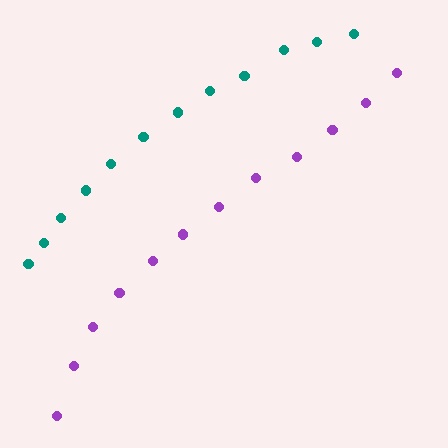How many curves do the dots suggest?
There are 2 distinct paths.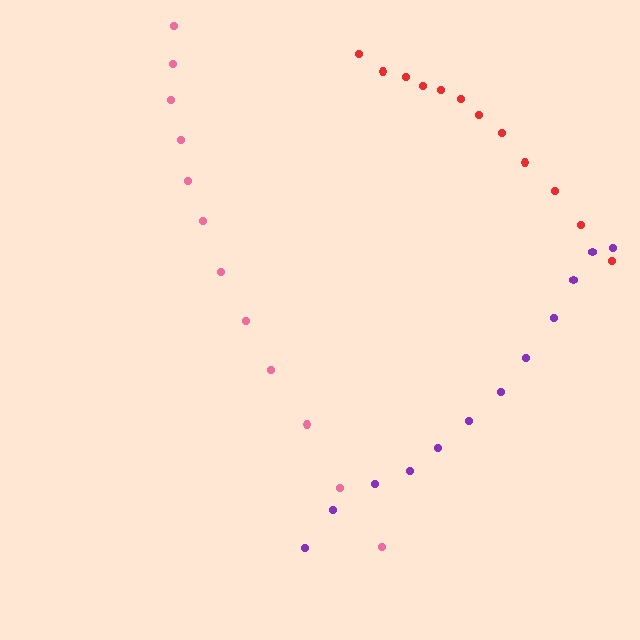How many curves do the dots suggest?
There are 3 distinct paths.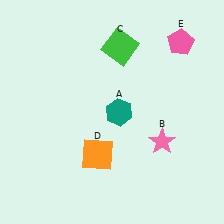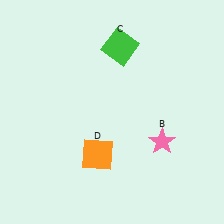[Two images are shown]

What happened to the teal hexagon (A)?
The teal hexagon (A) was removed in Image 2. It was in the bottom-right area of Image 1.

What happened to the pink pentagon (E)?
The pink pentagon (E) was removed in Image 2. It was in the top-right area of Image 1.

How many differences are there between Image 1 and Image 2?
There are 2 differences between the two images.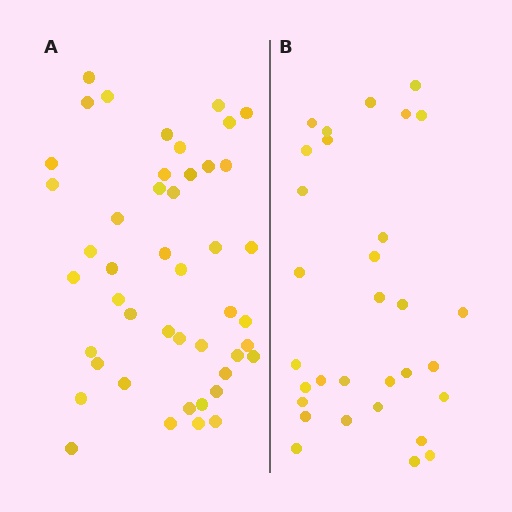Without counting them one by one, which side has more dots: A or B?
Region A (the left region) has more dots.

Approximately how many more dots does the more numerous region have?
Region A has approximately 15 more dots than region B.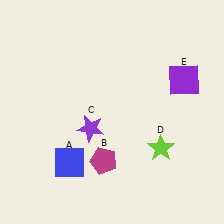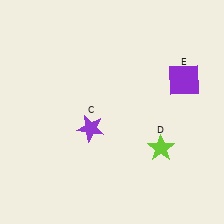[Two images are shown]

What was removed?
The blue square (A), the magenta pentagon (B) were removed in Image 2.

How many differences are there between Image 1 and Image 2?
There are 2 differences between the two images.